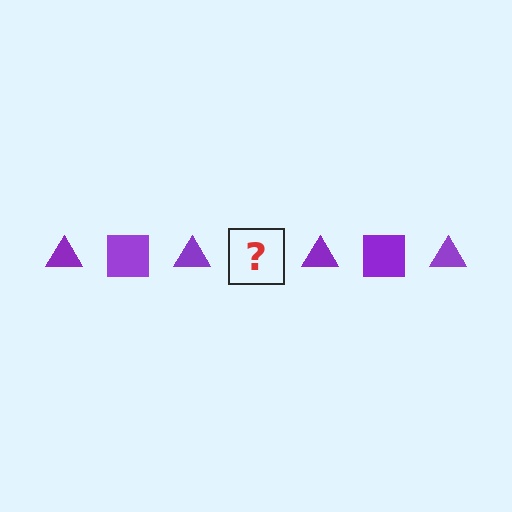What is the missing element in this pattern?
The missing element is a purple square.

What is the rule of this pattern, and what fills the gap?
The rule is that the pattern cycles through triangle, square shapes in purple. The gap should be filled with a purple square.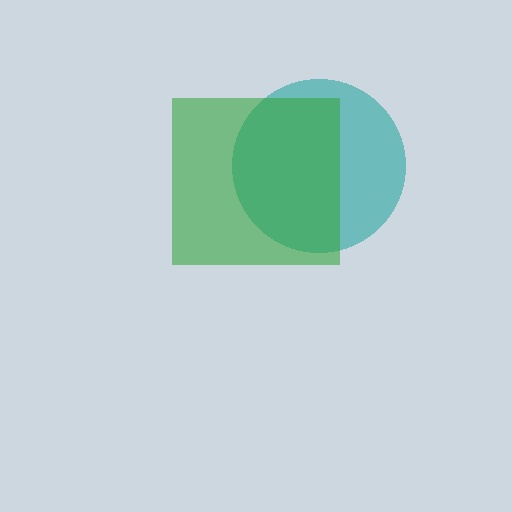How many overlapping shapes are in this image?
There are 2 overlapping shapes in the image.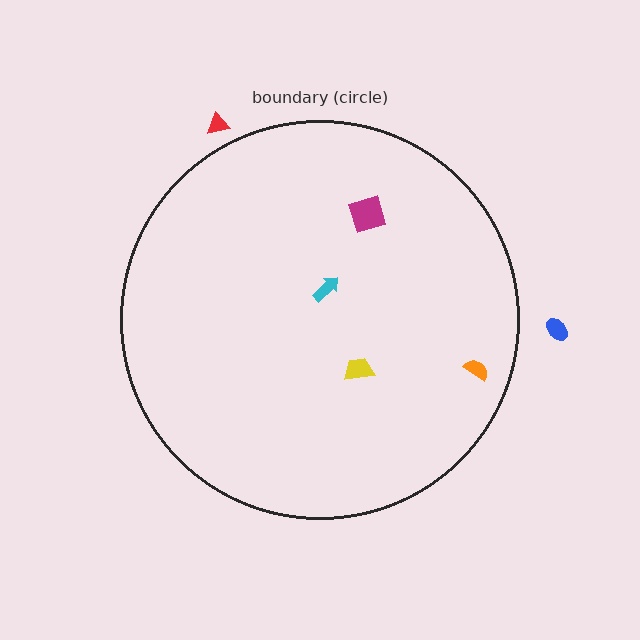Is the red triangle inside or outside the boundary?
Outside.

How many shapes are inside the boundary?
4 inside, 2 outside.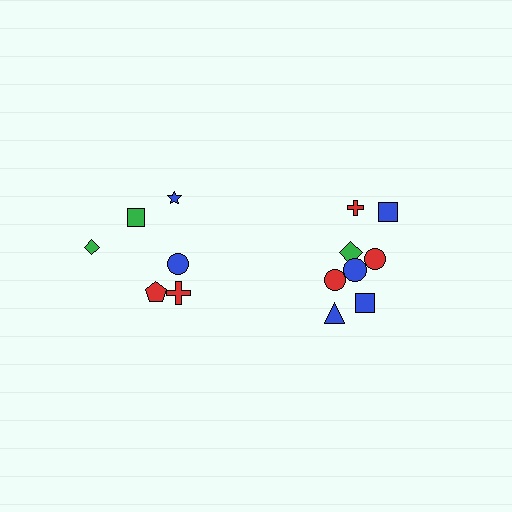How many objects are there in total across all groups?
There are 14 objects.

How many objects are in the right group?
There are 8 objects.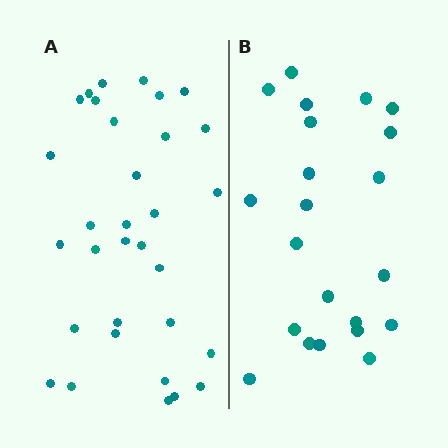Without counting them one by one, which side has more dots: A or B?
Region A (the left region) has more dots.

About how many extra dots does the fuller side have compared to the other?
Region A has roughly 10 or so more dots than region B.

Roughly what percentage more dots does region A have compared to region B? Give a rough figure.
About 45% more.